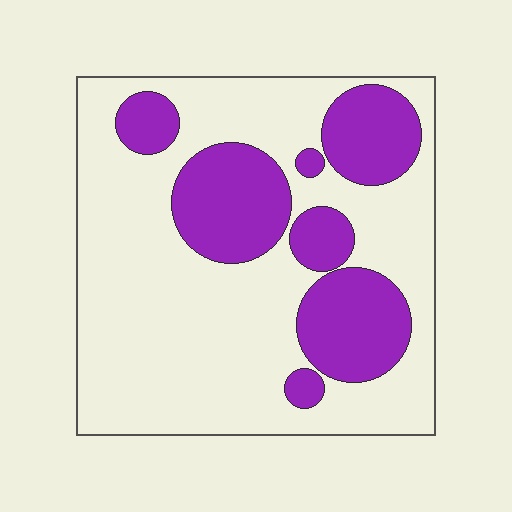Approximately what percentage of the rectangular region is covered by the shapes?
Approximately 30%.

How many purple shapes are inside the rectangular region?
7.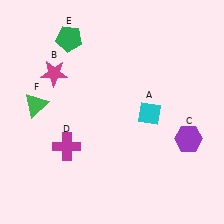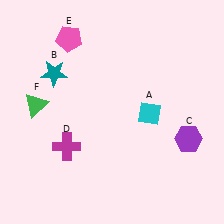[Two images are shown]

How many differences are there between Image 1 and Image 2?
There are 2 differences between the two images.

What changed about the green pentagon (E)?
In Image 1, E is green. In Image 2, it changed to pink.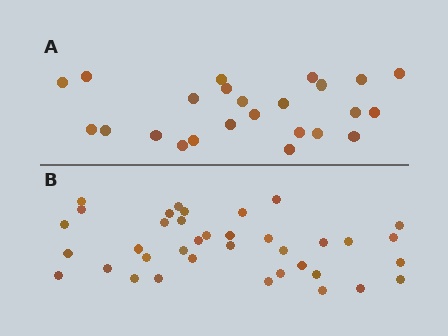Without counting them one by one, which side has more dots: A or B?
Region B (the bottom region) has more dots.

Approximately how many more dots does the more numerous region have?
Region B has approximately 15 more dots than region A.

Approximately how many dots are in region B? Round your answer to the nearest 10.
About 40 dots. (The exact count is 37, which rounds to 40.)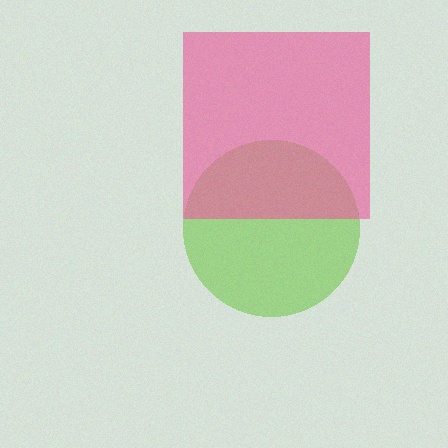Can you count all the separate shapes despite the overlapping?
Yes, there are 2 separate shapes.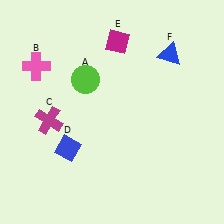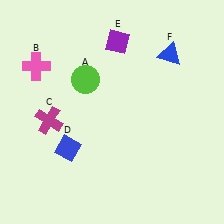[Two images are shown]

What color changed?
The diamond (E) changed from magenta in Image 1 to purple in Image 2.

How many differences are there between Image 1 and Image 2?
There is 1 difference between the two images.